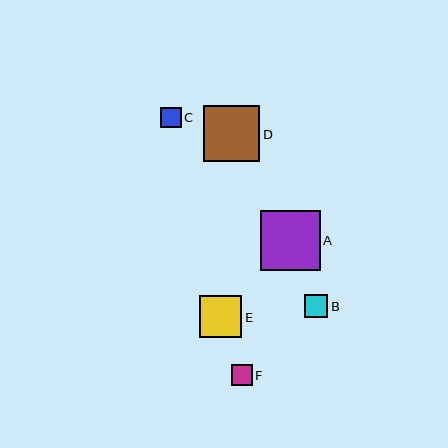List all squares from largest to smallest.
From largest to smallest: A, D, E, B, F, C.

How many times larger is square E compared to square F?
Square E is approximately 2.0 times the size of square F.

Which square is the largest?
Square A is the largest with a size of approximately 60 pixels.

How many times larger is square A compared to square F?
Square A is approximately 2.9 times the size of square F.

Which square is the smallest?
Square C is the smallest with a size of approximately 20 pixels.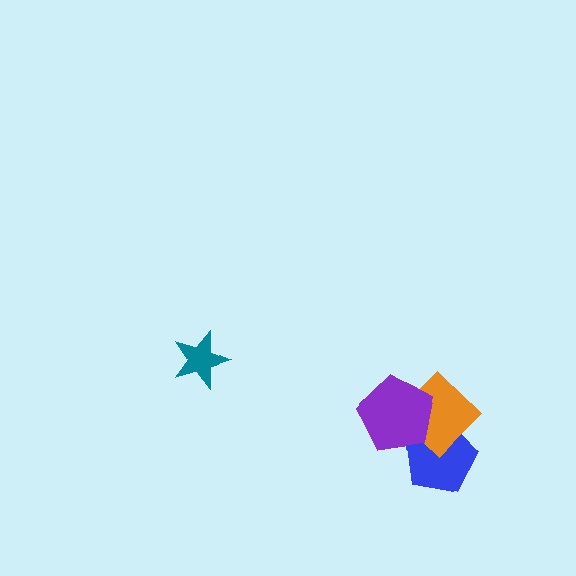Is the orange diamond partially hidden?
Yes, it is partially covered by another shape.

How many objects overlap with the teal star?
0 objects overlap with the teal star.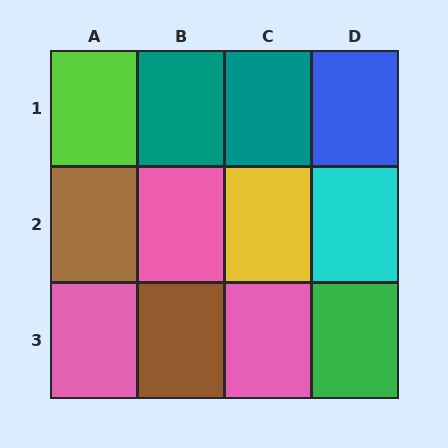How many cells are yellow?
1 cell is yellow.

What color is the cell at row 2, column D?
Cyan.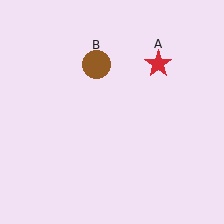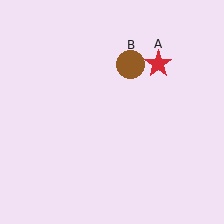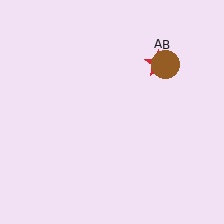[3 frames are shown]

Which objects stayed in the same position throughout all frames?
Red star (object A) remained stationary.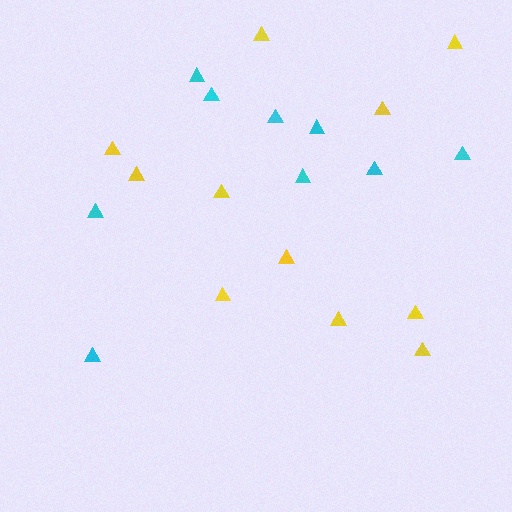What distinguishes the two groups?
There are 2 groups: one group of yellow triangles (11) and one group of cyan triangles (9).